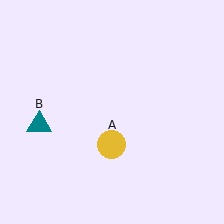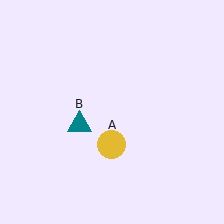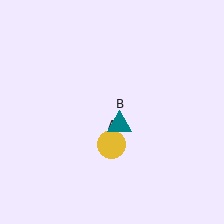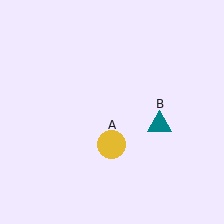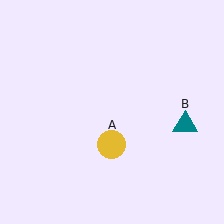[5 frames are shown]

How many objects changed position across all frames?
1 object changed position: teal triangle (object B).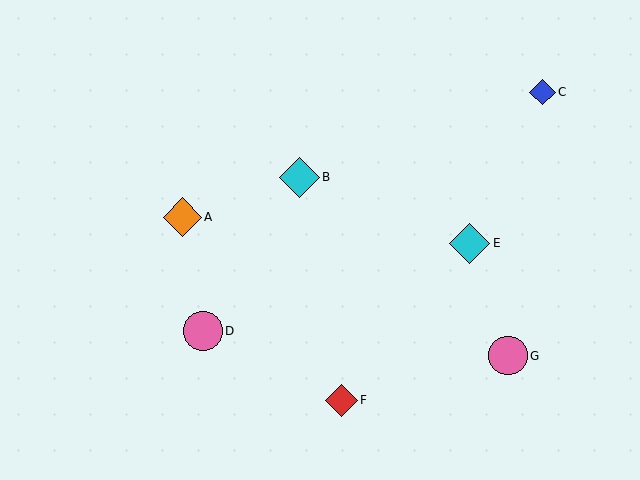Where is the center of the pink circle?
The center of the pink circle is at (203, 331).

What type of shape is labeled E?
Shape E is a cyan diamond.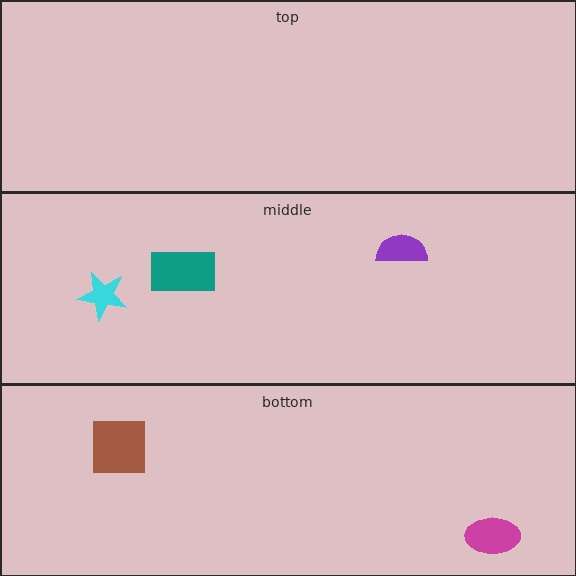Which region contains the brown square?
The bottom region.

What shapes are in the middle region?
The teal rectangle, the purple semicircle, the cyan star.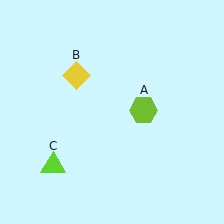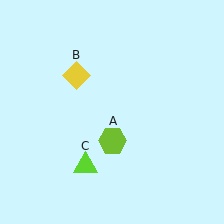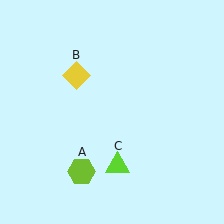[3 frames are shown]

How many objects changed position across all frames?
2 objects changed position: lime hexagon (object A), lime triangle (object C).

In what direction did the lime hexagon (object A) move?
The lime hexagon (object A) moved down and to the left.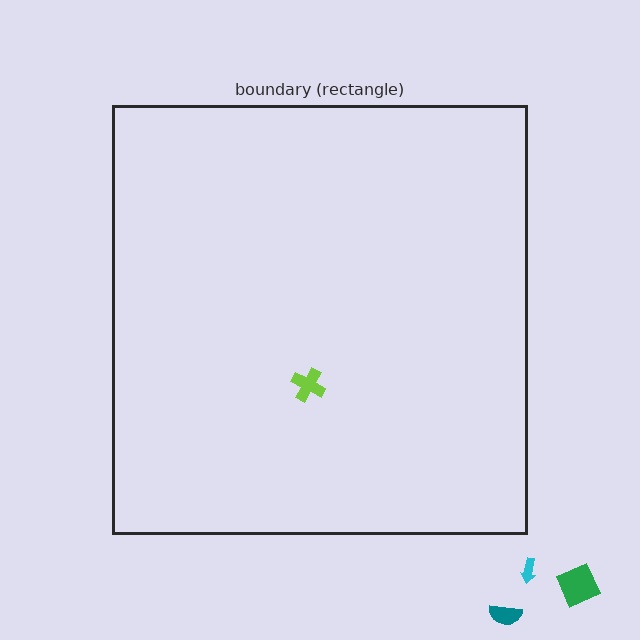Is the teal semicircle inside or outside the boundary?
Outside.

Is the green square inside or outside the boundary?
Outside.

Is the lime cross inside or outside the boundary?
Inside.